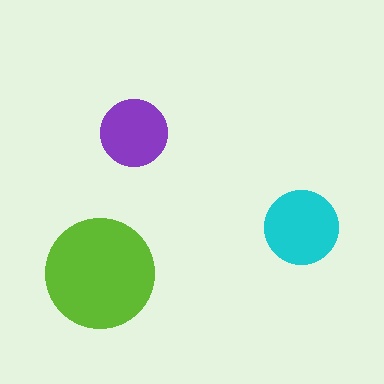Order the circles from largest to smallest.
the lime one, the cyan one, the purple one.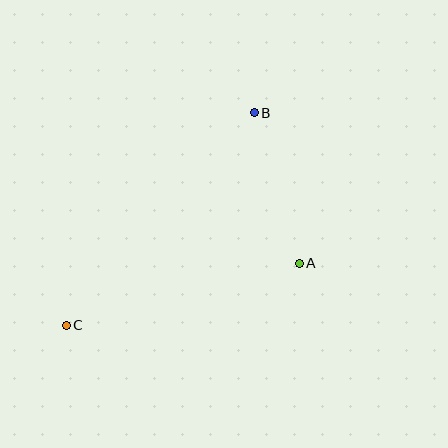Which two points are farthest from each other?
Points B and C are farthest from each other.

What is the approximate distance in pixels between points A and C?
The distance between A and C is approximately 241 pixels.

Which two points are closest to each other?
Points A and B are closest to each other.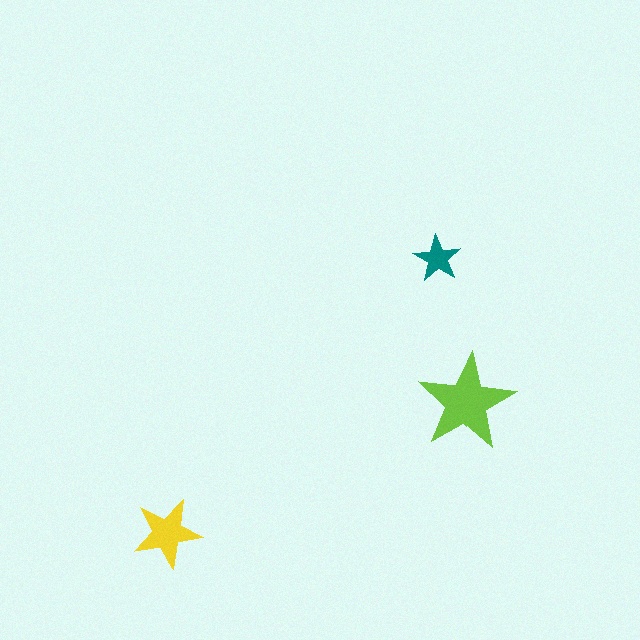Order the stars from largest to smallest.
the lime one, the yellow one, the teal one.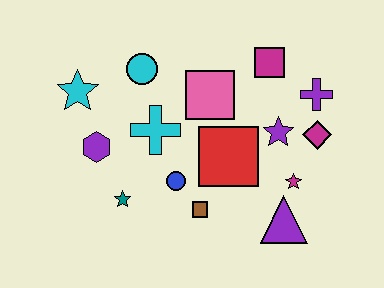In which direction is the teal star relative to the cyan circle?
The teal star is below the cyan circle.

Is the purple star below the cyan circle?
Yes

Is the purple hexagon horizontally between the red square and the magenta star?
No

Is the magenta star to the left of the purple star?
No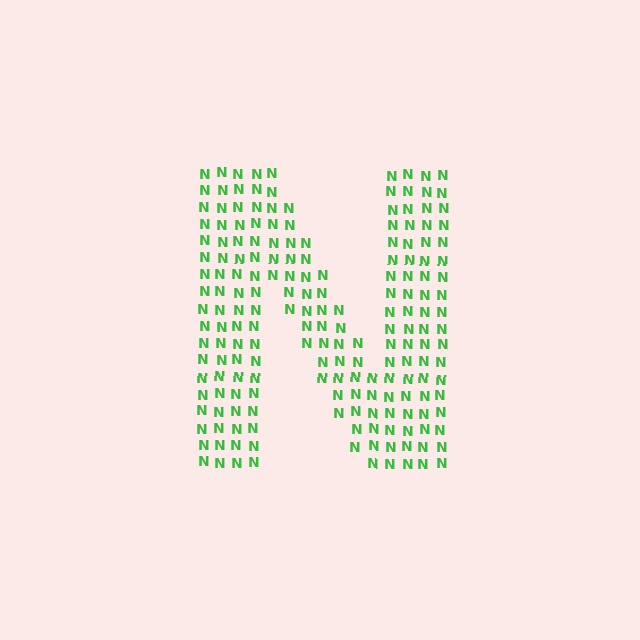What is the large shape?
The large shape is the letter N.